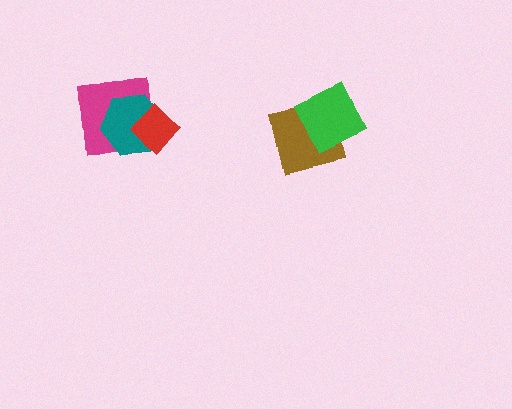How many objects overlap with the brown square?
1 object overlaps with the brown square.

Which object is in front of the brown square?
The green square is in front of the brown square.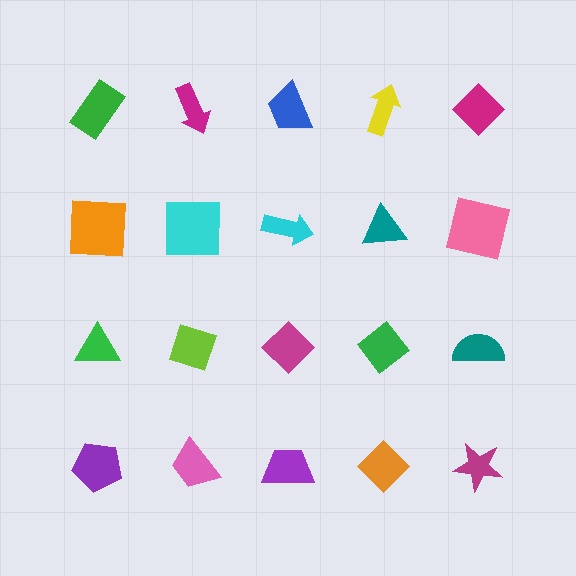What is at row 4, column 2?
A pink trapezoid.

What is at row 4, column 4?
An orange diamond.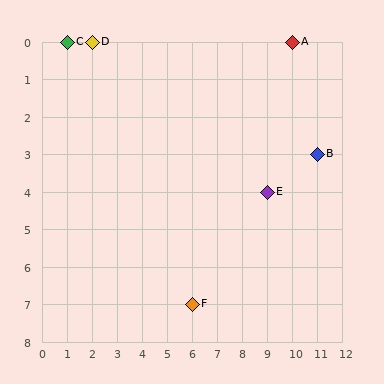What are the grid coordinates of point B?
Point B is at grid coordinates (11, 3).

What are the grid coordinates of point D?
Point D is at grid coordinates (2, 0).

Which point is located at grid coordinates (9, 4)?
Point E is at (9, 4).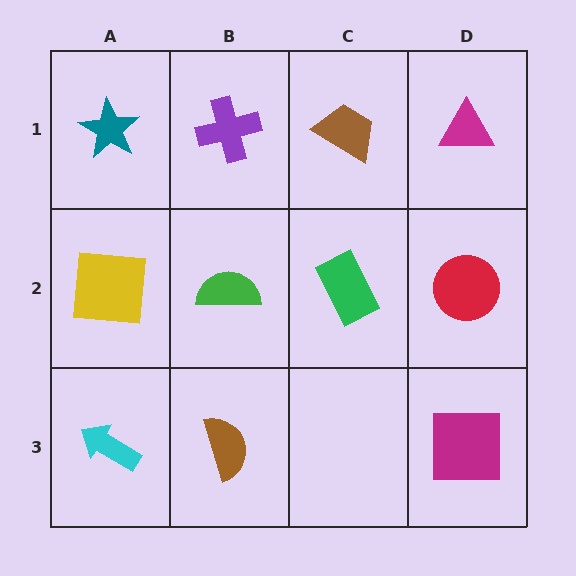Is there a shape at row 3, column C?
No, that cell is empty.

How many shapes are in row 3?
3 shapes.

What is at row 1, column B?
A purple cross.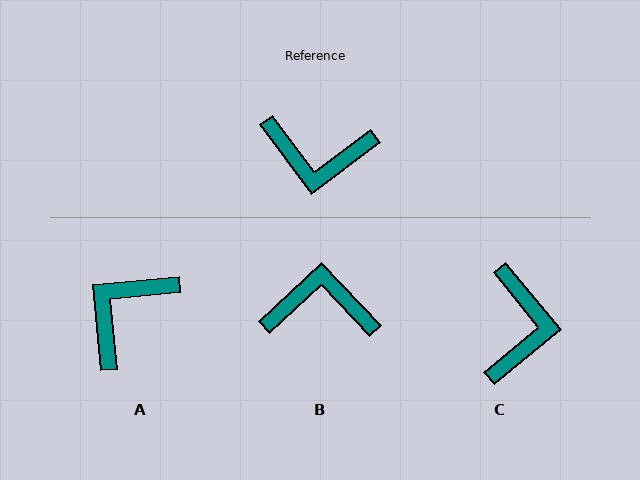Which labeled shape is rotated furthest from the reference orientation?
B, about 173 degrees away.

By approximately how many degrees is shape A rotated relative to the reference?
Approximately 122 degrees clockwise.